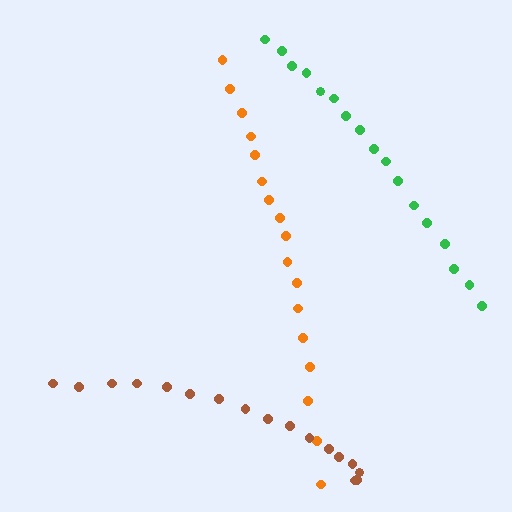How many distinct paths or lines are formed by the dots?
There are 3 distinct paths.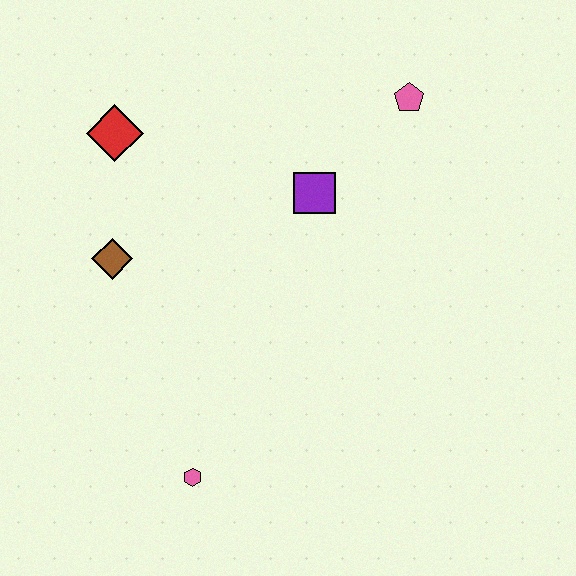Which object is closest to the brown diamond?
The red diamond is closest to the brown diamond.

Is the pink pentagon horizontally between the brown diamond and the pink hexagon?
No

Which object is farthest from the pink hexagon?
The pink pentagon is farthest from the pink hexagon.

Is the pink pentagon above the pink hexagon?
Yes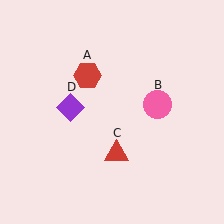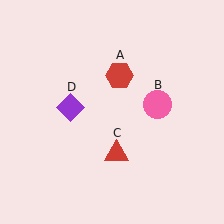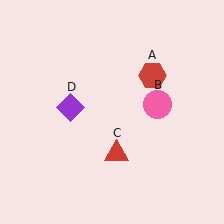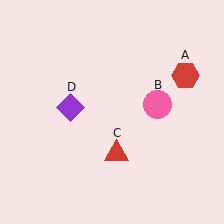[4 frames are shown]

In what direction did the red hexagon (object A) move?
The red hexagon (object A) moved right.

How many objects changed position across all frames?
1 object changed position: red hexagon (object A).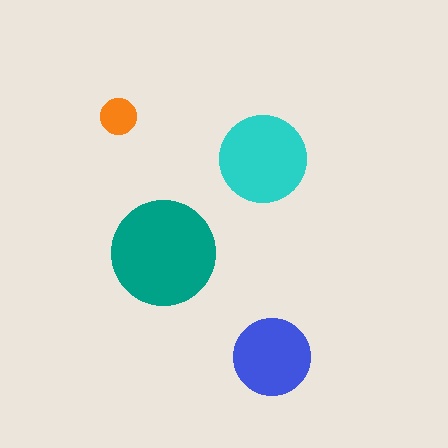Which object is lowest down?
The blue circle is bottommost.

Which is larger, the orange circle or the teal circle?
The teal one.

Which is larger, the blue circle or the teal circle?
The teal one.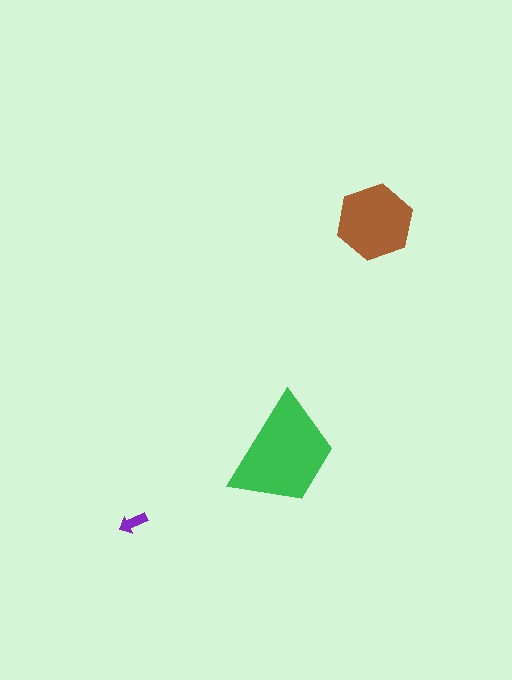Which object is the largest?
The green trapezoid.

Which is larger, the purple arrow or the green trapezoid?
The green trapezoid.